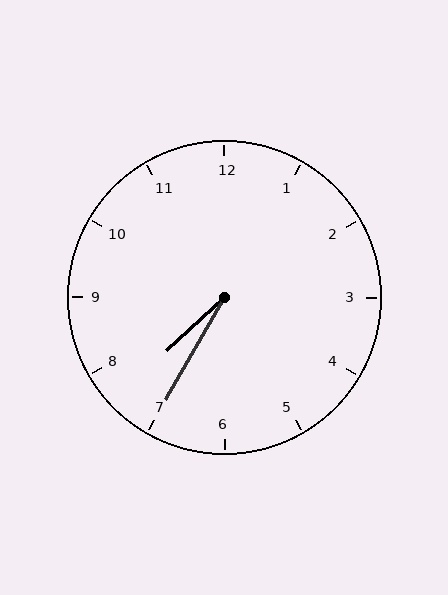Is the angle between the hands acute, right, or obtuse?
It is acute.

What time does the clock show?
7:35.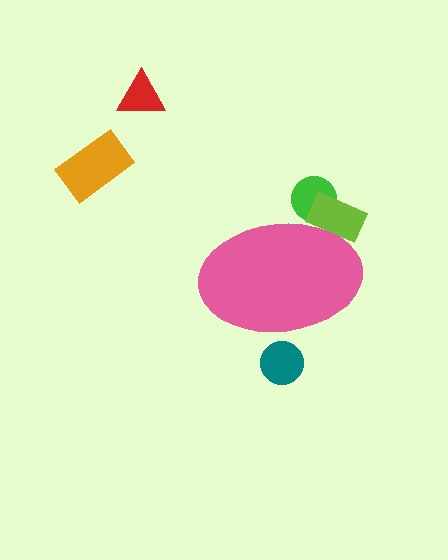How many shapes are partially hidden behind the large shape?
3 shapes are partially hidden.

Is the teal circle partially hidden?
Yes, the teal circle is partially hidden behind the pink ellipse.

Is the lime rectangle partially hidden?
Yes, the lime rectangle is partially hidden behind the pink ellipse.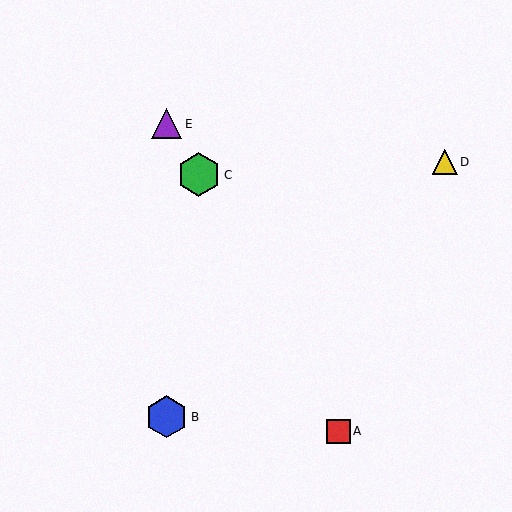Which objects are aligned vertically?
Objects B, E are aligned vertically.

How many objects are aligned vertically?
2 objects (B, E) are aligned vertically.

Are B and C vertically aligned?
No, B is at x≈167 and C is at x≈199.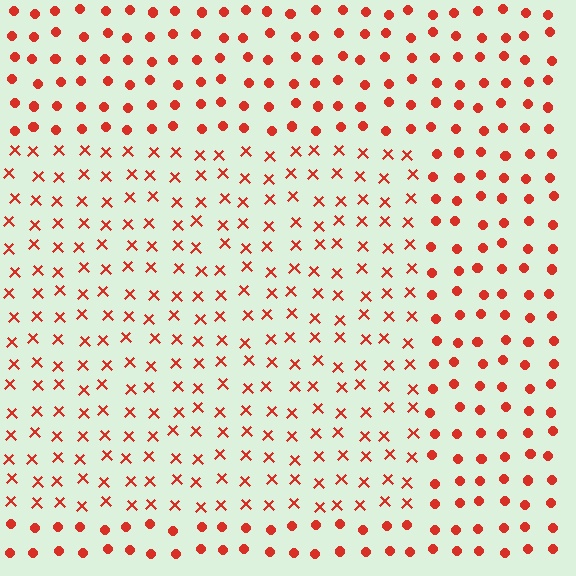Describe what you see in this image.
The image is filled with small red elements arranged in a uniform grid. A rectangle-shaped region contains X marks, while the surrounding area contains circles. The boundary is defined purely by the change in element shape.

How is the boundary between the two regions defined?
The boundary is defined by a change in element shape: X marks inside vs. circles outside. All elements share the same color and spacing.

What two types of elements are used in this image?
The image uses X marks inside the rectangle region and circles outside it.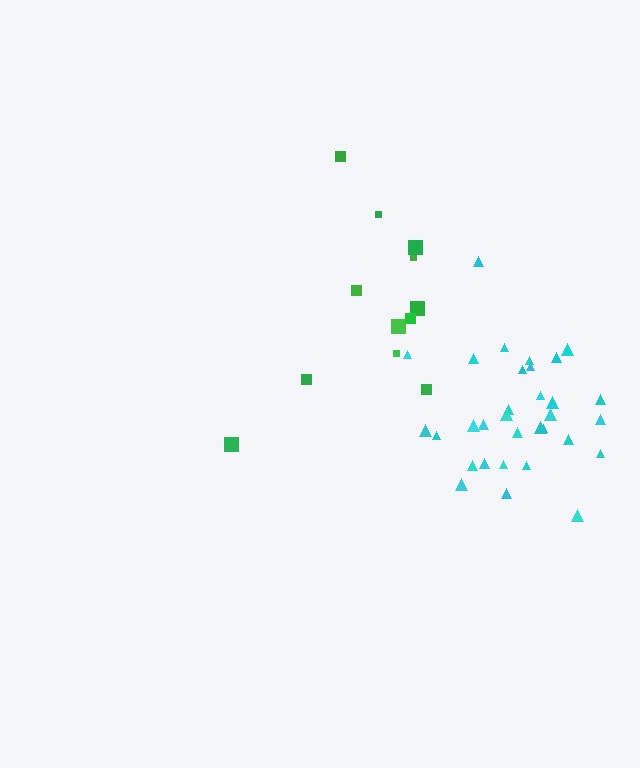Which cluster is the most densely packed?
Cyan.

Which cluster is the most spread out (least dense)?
Green.